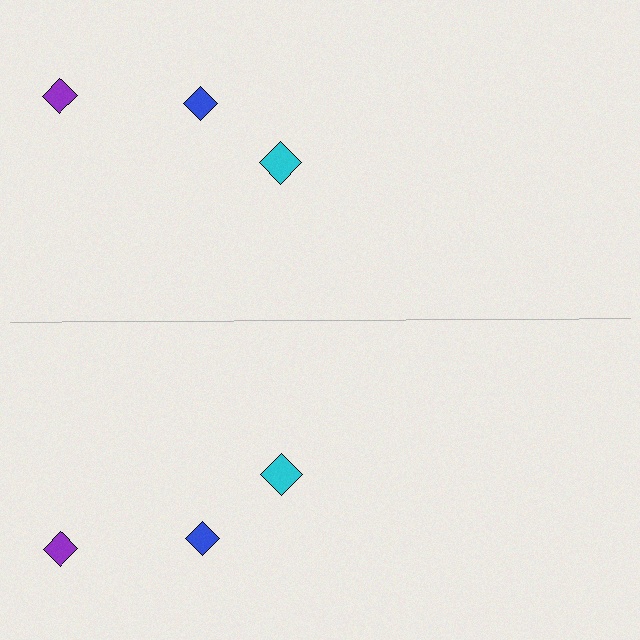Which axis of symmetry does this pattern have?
The pattern has a horizontal axis of symmetry running through the center of the image.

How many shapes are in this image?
There are 6 shapes in this image.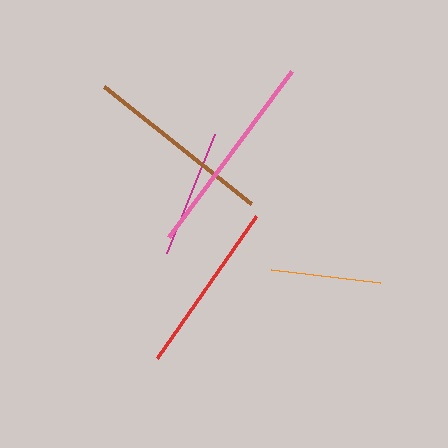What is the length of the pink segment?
The pink segment is approximately 207 pixels long.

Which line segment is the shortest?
The orange line is the shortest at approximately 110 pixels.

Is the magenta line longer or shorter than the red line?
The red line is longer than the magenta line.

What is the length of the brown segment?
The brown segment is approximately 187 pixels long.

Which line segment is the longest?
The pink line is the longest at approximately 207 pixels.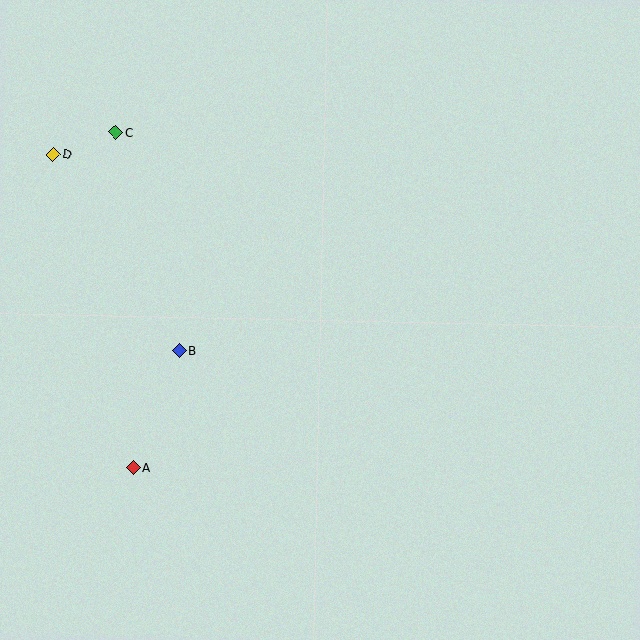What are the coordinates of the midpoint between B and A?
The midpoint between B and A is at (156, 409).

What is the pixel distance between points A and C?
The distance between A and C is 336 pixels.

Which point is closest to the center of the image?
Point B at (179, 351) is closest to the center.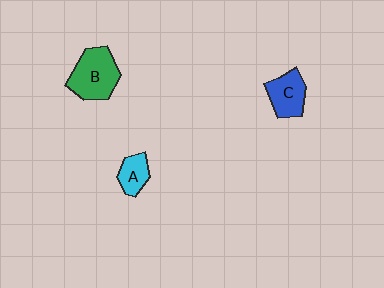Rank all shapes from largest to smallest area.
From largest to smallest: B (green), C (blue), A (cyan).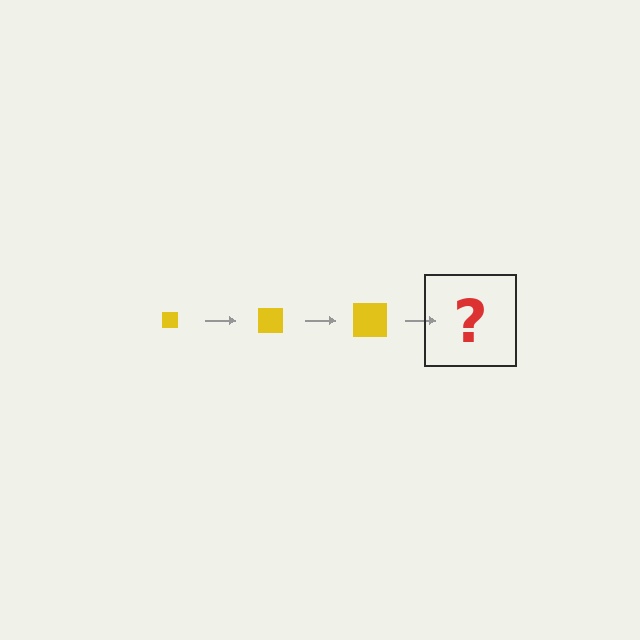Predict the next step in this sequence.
The next step is a yellow square, larger than the previous one.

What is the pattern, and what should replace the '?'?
The pattern is that the square gets progressively larger each step. The '?' should be a yellow square, larger than the previous one.